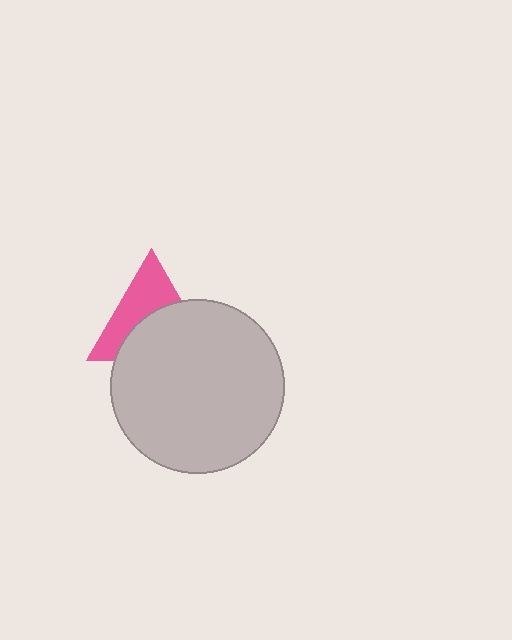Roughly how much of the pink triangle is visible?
About half of it is visible (roughly 47%).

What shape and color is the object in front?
The object in front is a light gray circle.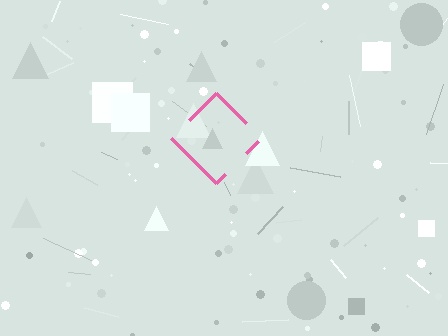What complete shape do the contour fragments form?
The contour fragments form a diamond.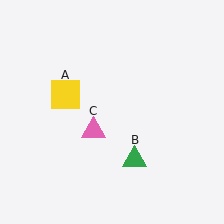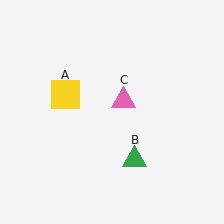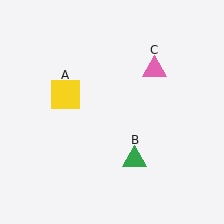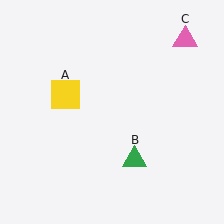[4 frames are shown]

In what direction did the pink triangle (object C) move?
The pink triangle (object C) moved up and to the right.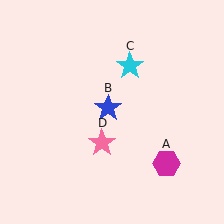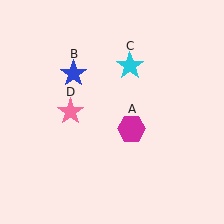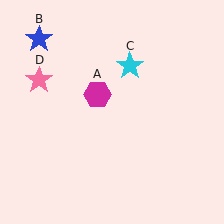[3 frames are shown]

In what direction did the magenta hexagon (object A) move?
The magenta hexagon (object A) moved up and to the left.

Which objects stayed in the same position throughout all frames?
Cyan star (object C) remained stationary.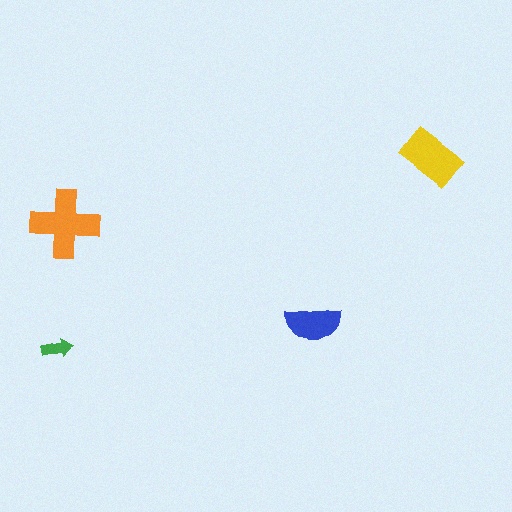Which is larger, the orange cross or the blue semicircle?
The orange cross.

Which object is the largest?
The orange cross.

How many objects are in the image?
There are 4 objects in the image.